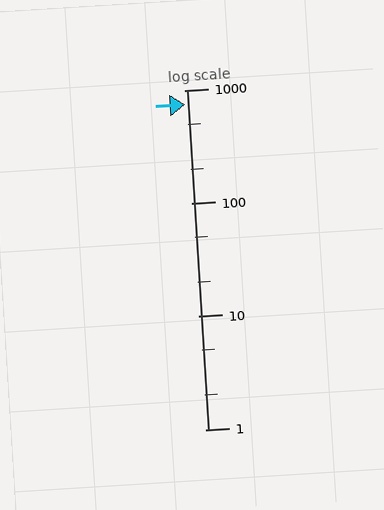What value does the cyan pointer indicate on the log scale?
The pointer indicates approximately 740.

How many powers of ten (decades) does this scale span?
The scale spans 3 decades, from 1 to 1000.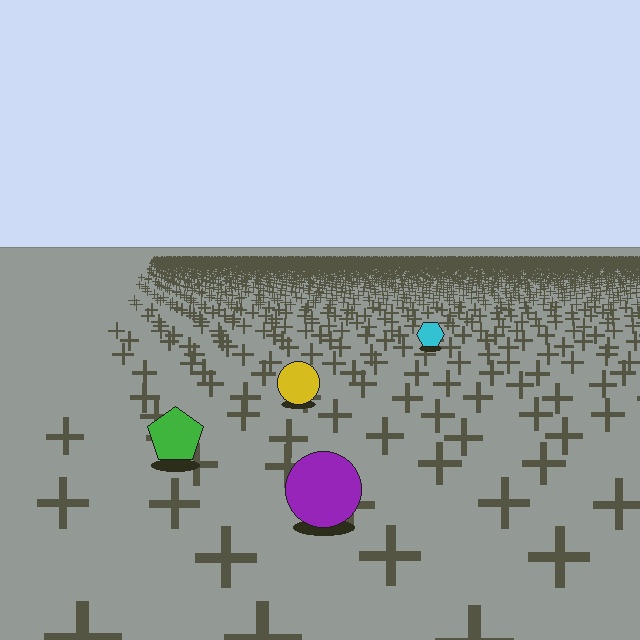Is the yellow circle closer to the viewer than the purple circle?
No. The purple circle is closer — you can tell from the texture gradient: the ground texture is coarser near it.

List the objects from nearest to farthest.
From nearest to farthest: the purple circle, the green pentagon, the yellow circle, the cyan hexagon.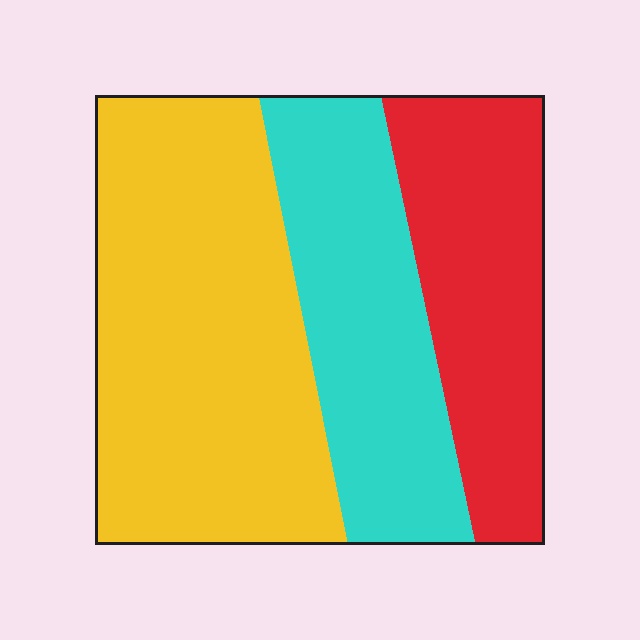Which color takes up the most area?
Yellow, at roughly 45%.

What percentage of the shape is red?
Red takes up about one quarter (1/4) of the shape.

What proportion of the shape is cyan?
Cyan takes up between a sixth and a third of the shape.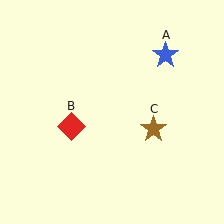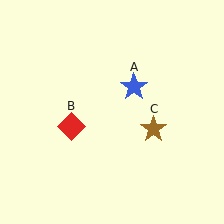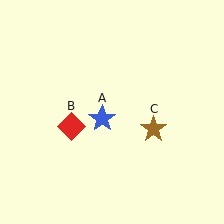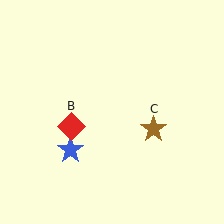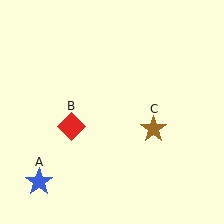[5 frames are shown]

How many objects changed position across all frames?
1 object changed position: blue star (object A).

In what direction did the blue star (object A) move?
The blue star (object A) moved down and to the left.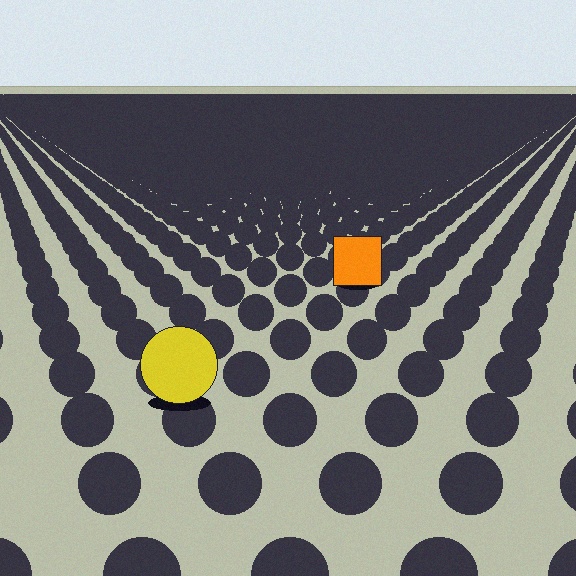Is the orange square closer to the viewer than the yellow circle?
No. The yellow circle is closer — you can tell from the texture gradient: the ground texture is coarser near it.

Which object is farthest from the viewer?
The orange square is farthest from the viewer. It appears smaller and the ground texture around it is denser.